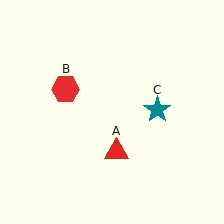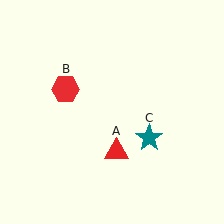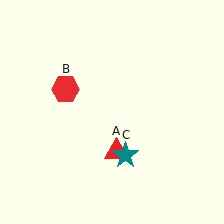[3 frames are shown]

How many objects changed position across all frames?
1 object changed position: teal star (object C).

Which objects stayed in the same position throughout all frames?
Red triangle (object A) and red hexagon (object B) remained stationary.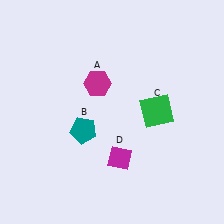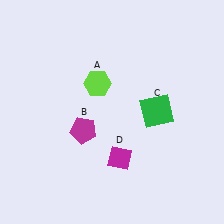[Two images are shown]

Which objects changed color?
A changed from magenta to lime. B changed from teal to magenta.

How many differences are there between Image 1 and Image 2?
There are 2 differences between the two images.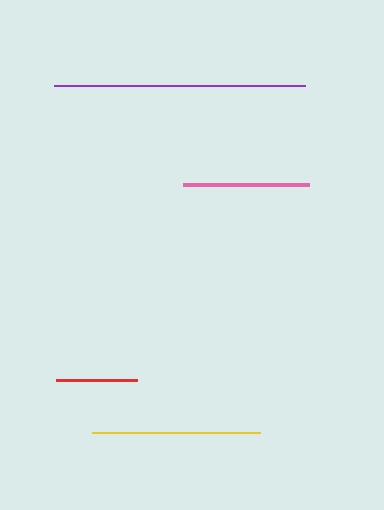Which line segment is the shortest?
The red line is the shortest at approximately 81 pixels.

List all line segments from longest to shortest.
From longest to shortest: purple, yellow, pink, red.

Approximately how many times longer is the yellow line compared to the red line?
The yellow line is approximately 2.1 times the length of the red line.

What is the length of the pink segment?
The pink segment is approximately 126 pixels long.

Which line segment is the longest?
The purple line is the longest at approximately 251 pixels.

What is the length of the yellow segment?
The yellow segment is approximately 168 pixels long.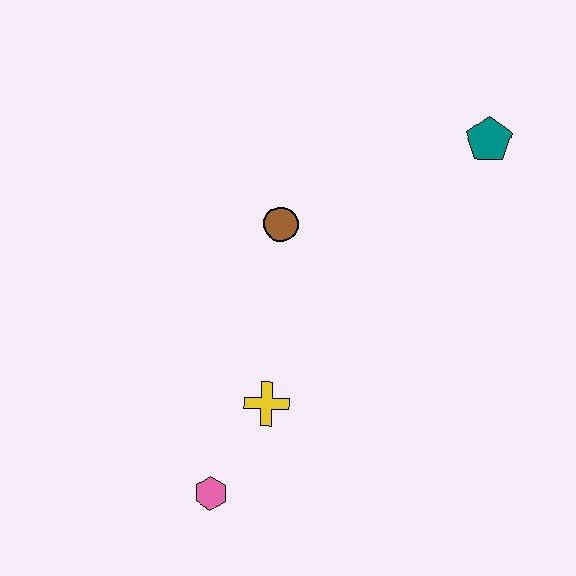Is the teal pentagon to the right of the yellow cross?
Yes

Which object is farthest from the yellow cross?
The teal pentagon is farthest from the yellow cross.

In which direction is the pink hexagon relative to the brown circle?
The pink hexagon is below the brown circle.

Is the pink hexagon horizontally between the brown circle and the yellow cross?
No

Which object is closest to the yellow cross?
The pink hexagon is closest to the yellow cross.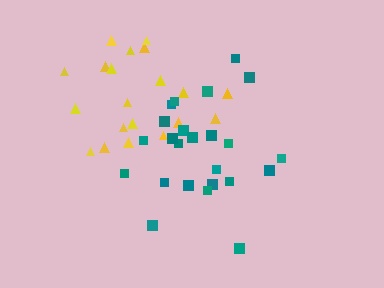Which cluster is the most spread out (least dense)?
Yellow.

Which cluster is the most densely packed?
Teal.